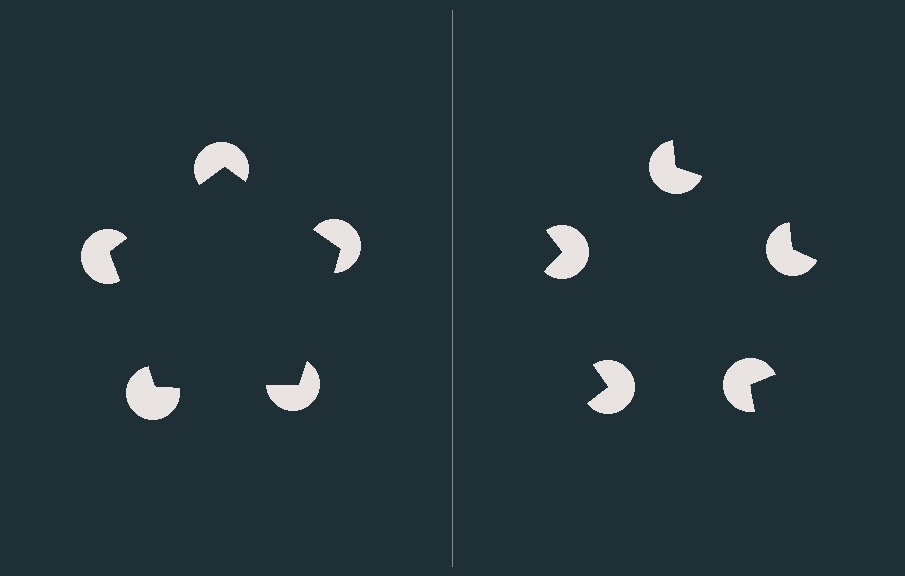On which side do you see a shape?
An illusory pentagon appears on the left side. On the right side the wedge cuts are rotated, so no coherent shape forms.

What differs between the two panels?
The pac-man discs are positioned identically on both sides; only the wedge orientations differ. On the left they align to a pentagon; on the right they are misaligned.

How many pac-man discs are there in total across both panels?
10 — 5 on each side.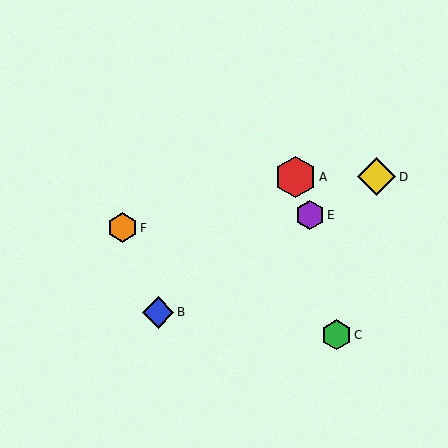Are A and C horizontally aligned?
No, A is at y≈177 and C is at y≈335.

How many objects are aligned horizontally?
2 objects (A, D) are aligned horizontally.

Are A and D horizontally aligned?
Yes, both are at y≈177.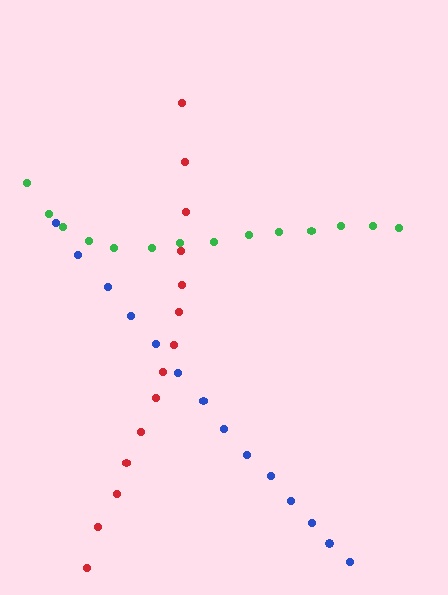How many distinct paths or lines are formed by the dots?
There are 3 distinct paths.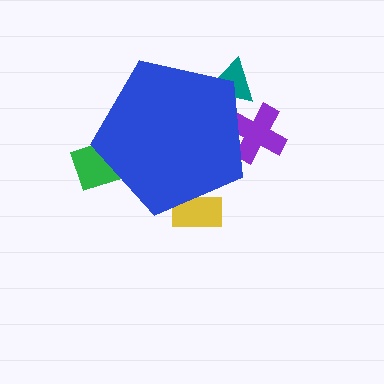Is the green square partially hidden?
Yes, the green square is partially hidden behind the blue pentagon.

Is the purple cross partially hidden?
Yes, the purple cross is partially hidden behind the blue pentagon.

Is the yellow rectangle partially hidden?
Yes, the yellow rectangle is partially hidden behind the blue pentagon.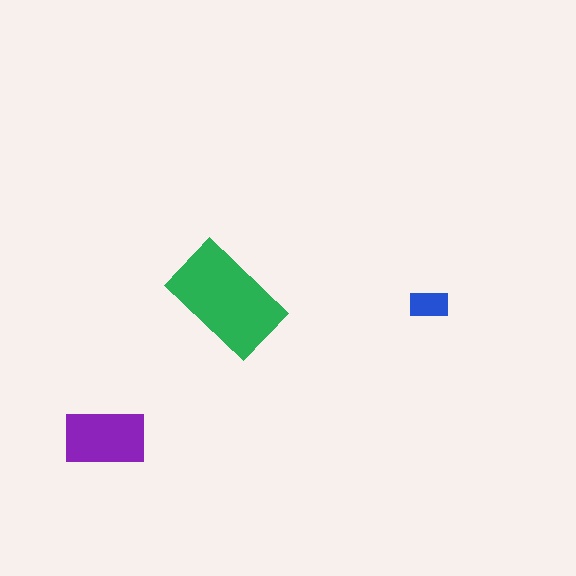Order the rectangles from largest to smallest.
the green one, the purple one, the blue one.